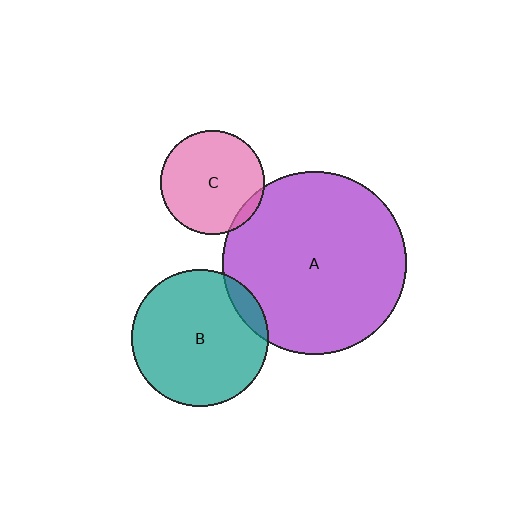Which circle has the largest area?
Circle A (purple).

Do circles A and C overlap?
Yes.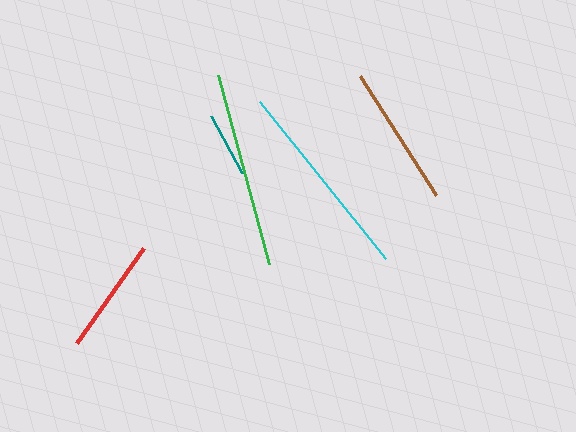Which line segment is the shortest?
The teal line is the shortest at approximately 65 pixels.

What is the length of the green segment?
The green segment is approximately 196 pixels long.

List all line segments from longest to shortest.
From longest to shortest: cyan, green, brown, red, teal.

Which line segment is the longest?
The cyan line is the longest at approximately 201 pixels.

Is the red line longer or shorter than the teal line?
The red line is longer than the teal line.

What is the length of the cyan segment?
The cyan segment is approximately 201 pixels long.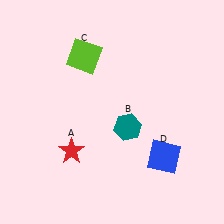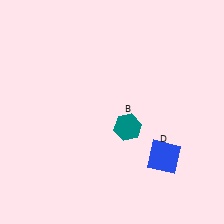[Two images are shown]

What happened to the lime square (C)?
The lime square (C) was removed in Image 2. It was in the top-left area of Image 1.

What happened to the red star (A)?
The red star (A) was removed in Image 2. It was in the bottom-left area of Image 1.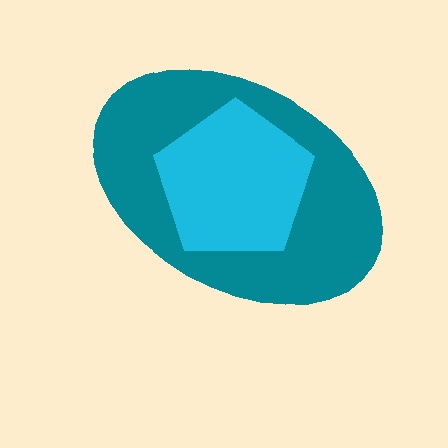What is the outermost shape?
The teal ellipse.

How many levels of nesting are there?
2.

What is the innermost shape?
The cyan pentagon.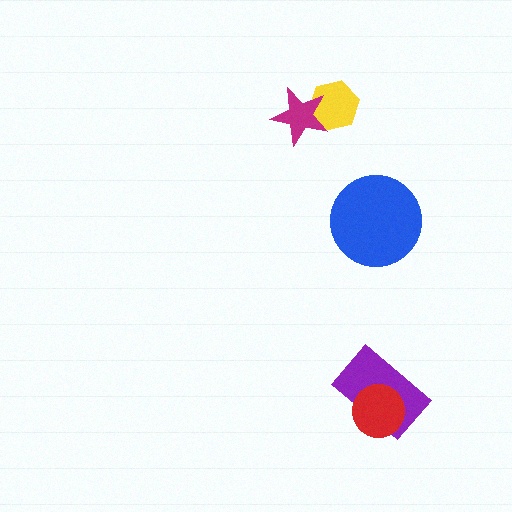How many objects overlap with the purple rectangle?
1 object overlaps with the purple rectangle.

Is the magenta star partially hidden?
No, no other shape covers it.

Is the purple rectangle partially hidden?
Yes, it is partially covered by another shape.